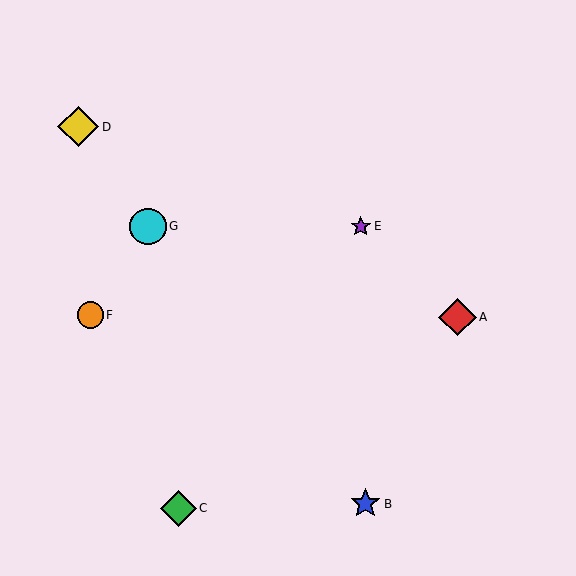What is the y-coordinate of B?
Object B is at y≈504.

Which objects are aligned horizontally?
Objects E, G are aligned horizontally.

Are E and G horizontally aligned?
Yes, both are at y≈226.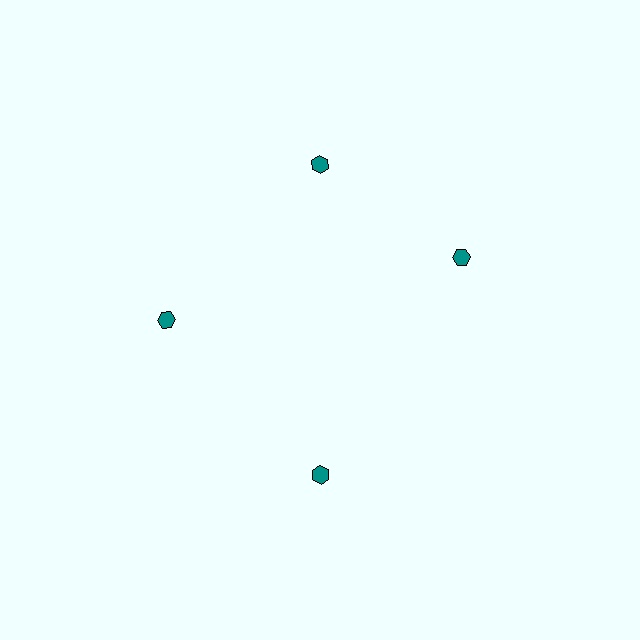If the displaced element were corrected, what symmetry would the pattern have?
It would have 4-fold rotational symmetry — the pattern would map onto itself every 90 degrees.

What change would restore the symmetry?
The symmetry would be restored by rotating it back into even spacing with its neighbors so that all 4 hexagons sit at equal angles and equal distance from the center.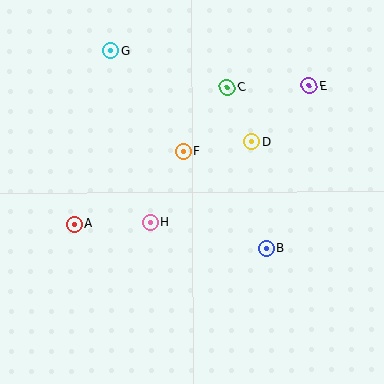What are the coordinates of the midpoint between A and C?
The midpoint between A and C is at (151, 155).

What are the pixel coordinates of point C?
Point C is at (227, 87).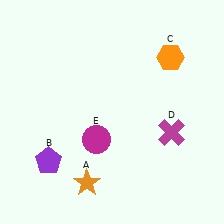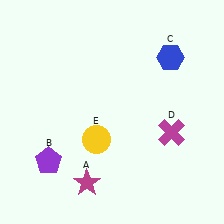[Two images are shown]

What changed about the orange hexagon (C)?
In Image 1, C is orange. In Image 2, it changed to blue.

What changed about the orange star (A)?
In Image 1, A is orange. In Image 2, it changed to magenta.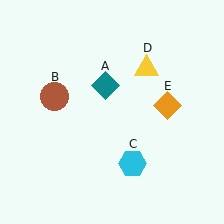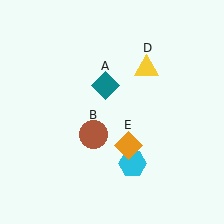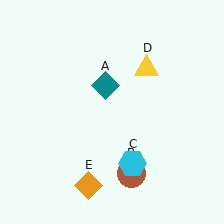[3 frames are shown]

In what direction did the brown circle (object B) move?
The brown circle (object B) moved down and to the right.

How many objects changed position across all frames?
2 objects changed position: brown circle (object B), orange diamond (object E).